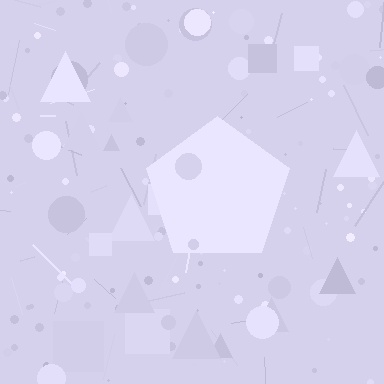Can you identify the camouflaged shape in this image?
The camouflaged shape is a pentagon.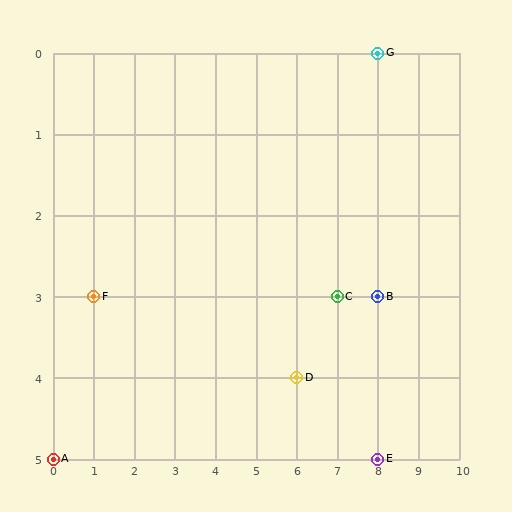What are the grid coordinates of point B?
Point B is at grid coordinates (8, 3).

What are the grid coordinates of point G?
Point G is at grid coordinates (8, 0).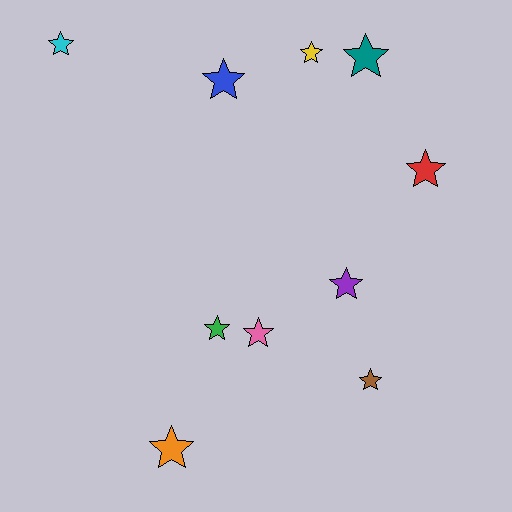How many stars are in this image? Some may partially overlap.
There are 10 stars.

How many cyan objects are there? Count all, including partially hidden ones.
There is 1 cyan object.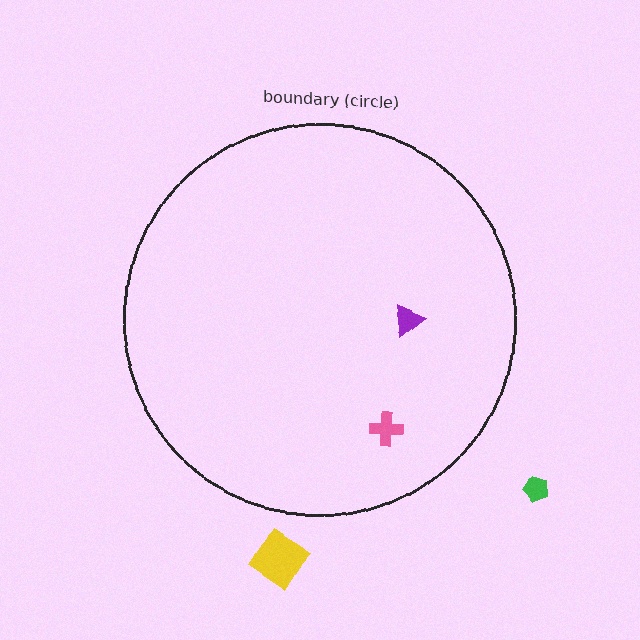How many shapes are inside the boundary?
2 inside, 2 outside.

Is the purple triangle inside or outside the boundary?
Inside.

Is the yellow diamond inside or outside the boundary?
Outside.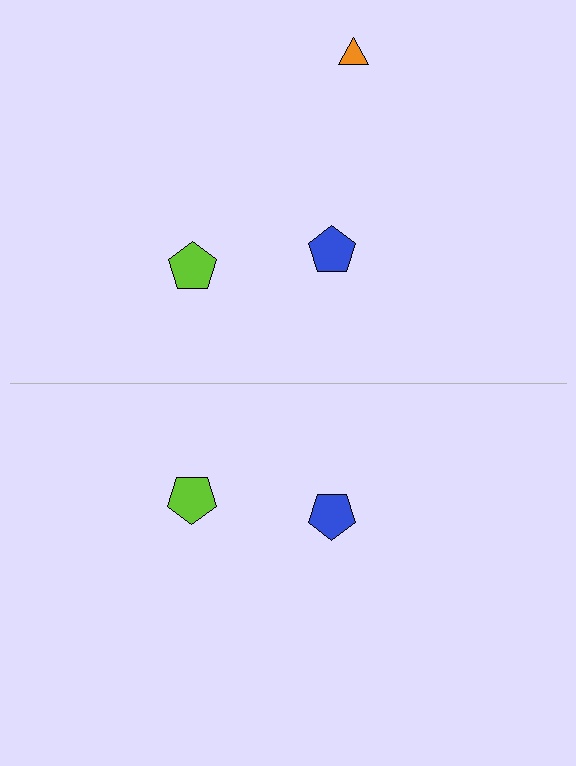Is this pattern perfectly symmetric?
No, the pattern is not perfectly symmetric. A orange triangle is missing from the bottom side.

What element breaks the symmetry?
A orange triangle is missing from the bottom side.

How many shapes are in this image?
There are 5 shapes in this image.